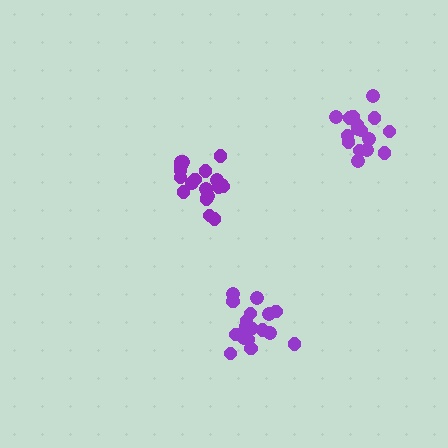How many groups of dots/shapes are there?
There are 3 groups.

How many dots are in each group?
Group 1: 16 dots, Group 2: 17 dots, Group 3: 19 dots (52 total).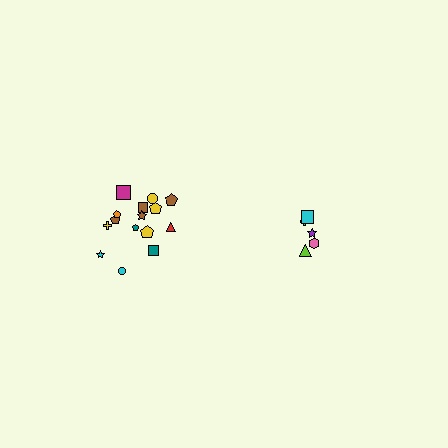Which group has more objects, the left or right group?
The left group.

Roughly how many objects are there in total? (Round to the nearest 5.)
Roughly 20 objects in total.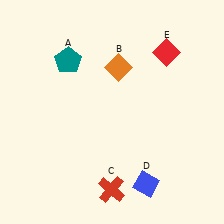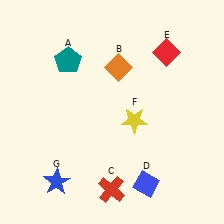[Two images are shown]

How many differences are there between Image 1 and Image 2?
There are 2 differences between the two images.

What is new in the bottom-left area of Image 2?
A blue star (G) was added in the bottom-left area of Image 2.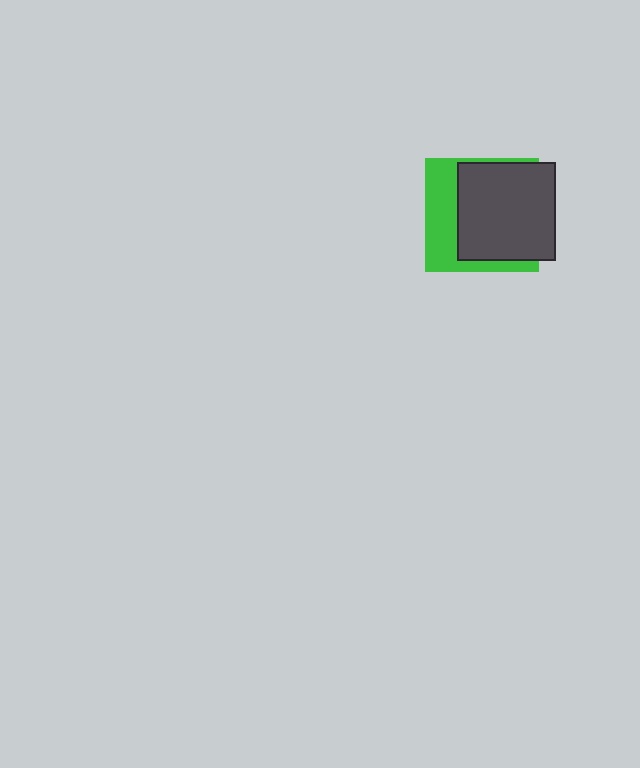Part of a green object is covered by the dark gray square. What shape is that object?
It is a square.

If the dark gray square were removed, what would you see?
You would see the complete green square.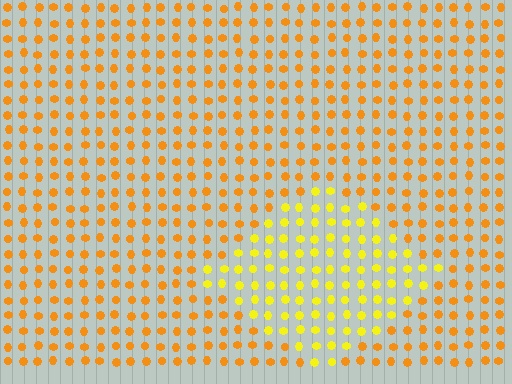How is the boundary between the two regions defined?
The boundary is defined purely by a slight shift in hue (about 27 degrees). Spacing, size, and orientation are identical on both sides.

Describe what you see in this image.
The image is filled with small orange elements in a uniform arrangement. A diamond-shaped region is visible where the elements are tinted to a slightly different hue, forming a subtle color boundary.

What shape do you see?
I see a diamond.